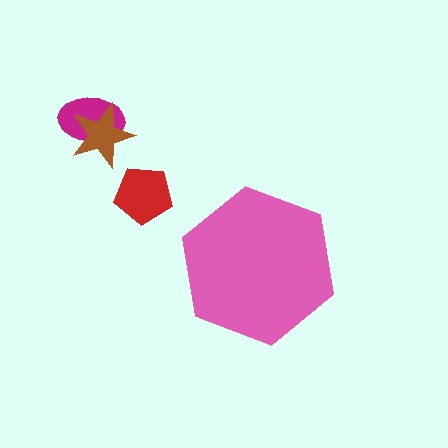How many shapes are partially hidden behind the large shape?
0 shapes are partially hidden.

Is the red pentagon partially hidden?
No, the red pentagon is fully visible.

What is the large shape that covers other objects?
A pink hexagon.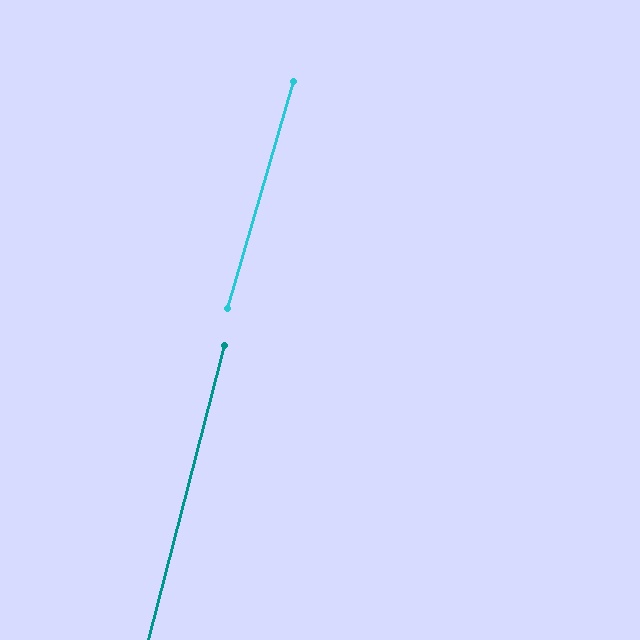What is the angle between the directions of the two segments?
Approximately 2 degrees.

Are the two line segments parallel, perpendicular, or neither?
Parallel — their directions differ by only 1.6°.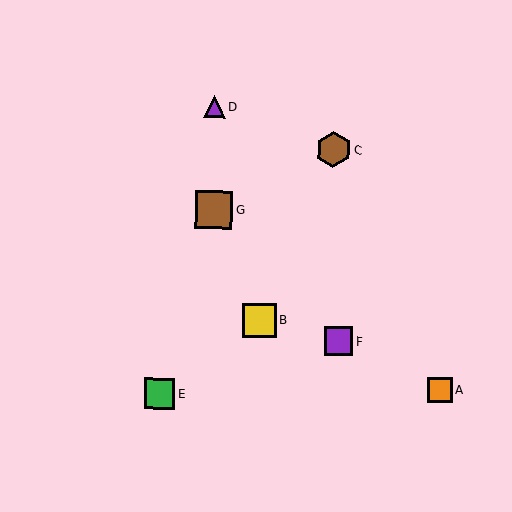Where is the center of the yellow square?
The center of the yellow square is at (259, 320).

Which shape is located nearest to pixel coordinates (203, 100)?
The purple triangle (labeled D) at (214, 107) is nearest to that location.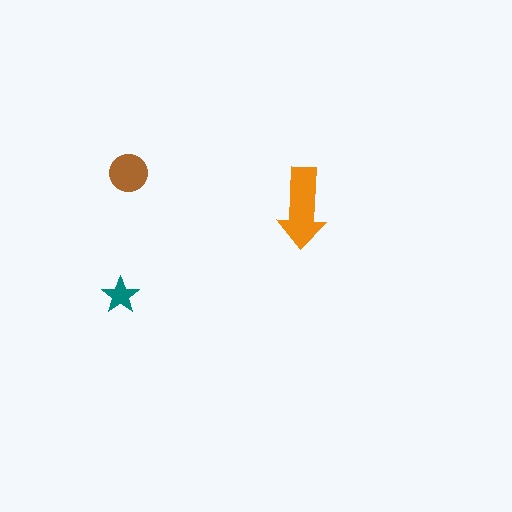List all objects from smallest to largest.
The teal star, the brown circle, the orange arrow.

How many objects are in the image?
There are 3 objects in the image.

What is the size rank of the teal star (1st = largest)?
3rd.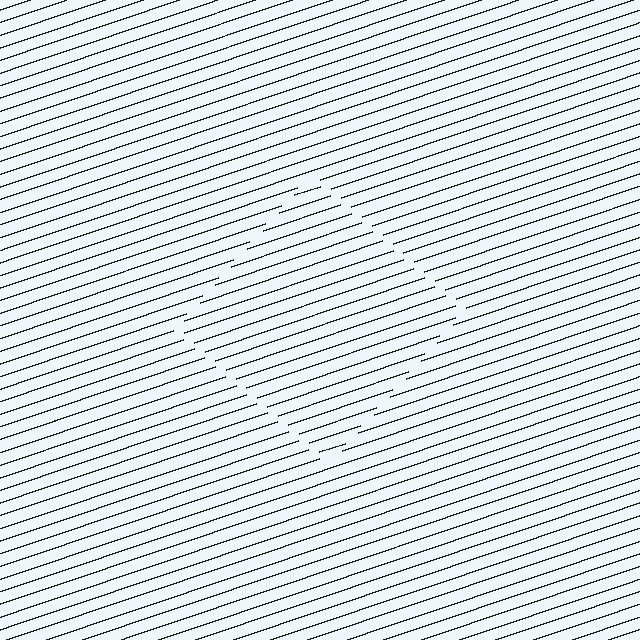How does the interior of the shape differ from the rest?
The interior of the shape contains the same grating, shifted by half a period — the contour is defined by the phase discontinuity where line-ends from the inner and outer gratings abut.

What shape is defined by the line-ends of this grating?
An illusory square. The interior of the shape contains the same grating, shifted by half a period — the contour is defined by the phase discontinuity where line-ends from the inner and outer gratings abut.